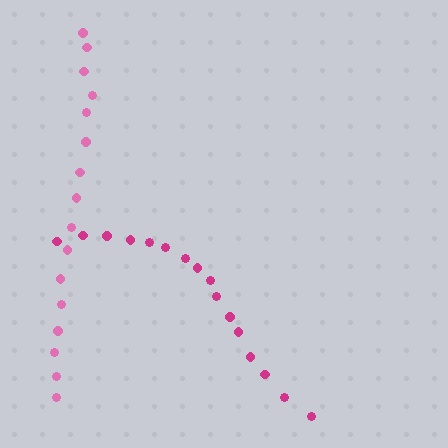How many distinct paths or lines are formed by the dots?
There are 2 distinct paths.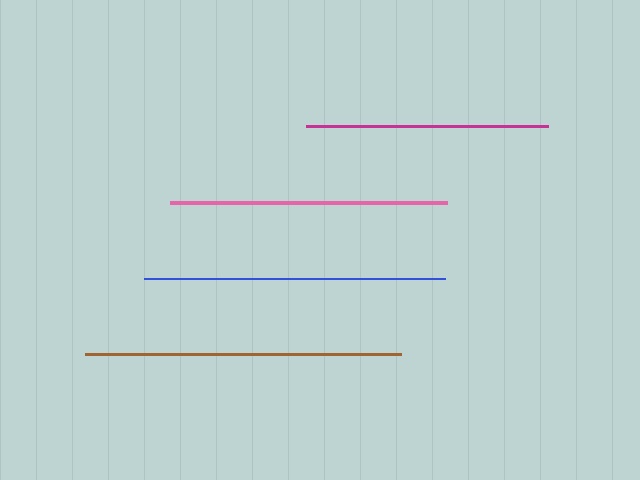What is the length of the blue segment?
The blue segment is approximately 301 pixels long.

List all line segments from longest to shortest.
From longest to shortest: brown, blue, pink, magenta.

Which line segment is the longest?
The brown line is the longest at approximately 316 pixels.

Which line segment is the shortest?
The magenta line is the shortest at approximately 242 pixels.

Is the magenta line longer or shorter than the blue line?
The blue line is longer than the magenta line.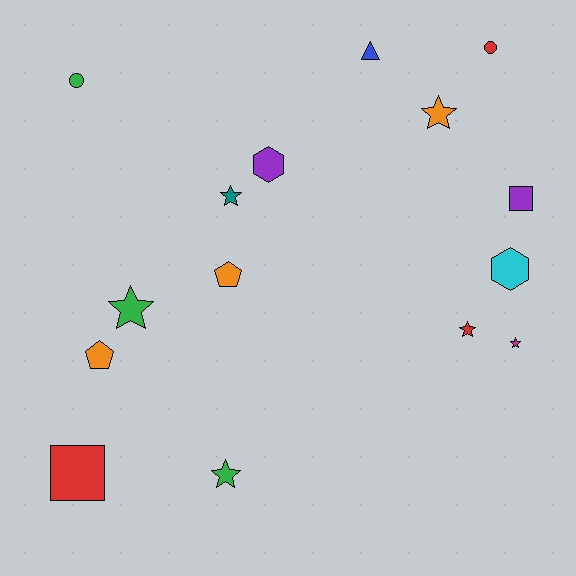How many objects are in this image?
There are 15 objects.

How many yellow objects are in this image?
There are no yellow objects.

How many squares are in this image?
There are 2 squares.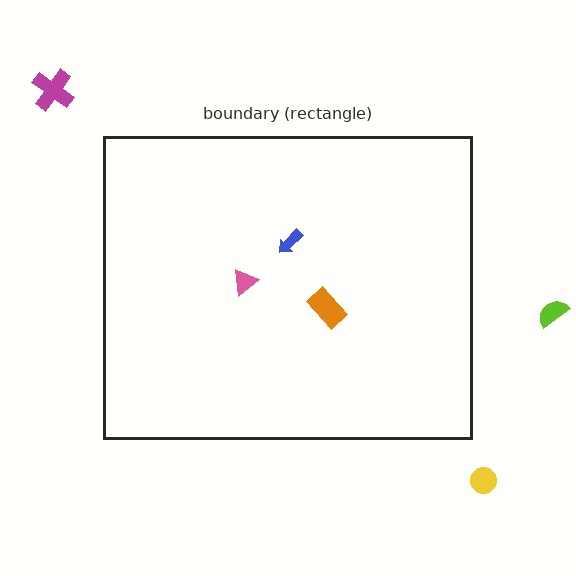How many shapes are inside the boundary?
3 inside, 3 outside.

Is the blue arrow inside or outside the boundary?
Inside.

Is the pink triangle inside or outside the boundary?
Inside.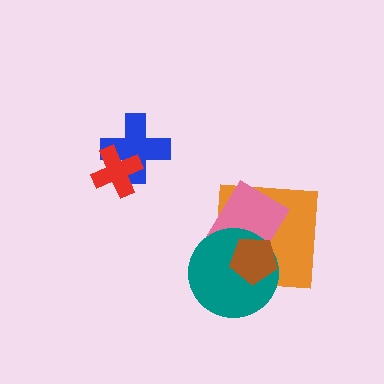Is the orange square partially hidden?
Yes, it is partially covered by another shape.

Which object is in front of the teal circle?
The brown pentagon is in front of the teal circle.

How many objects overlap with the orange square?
3 objects overlap with the orange square.